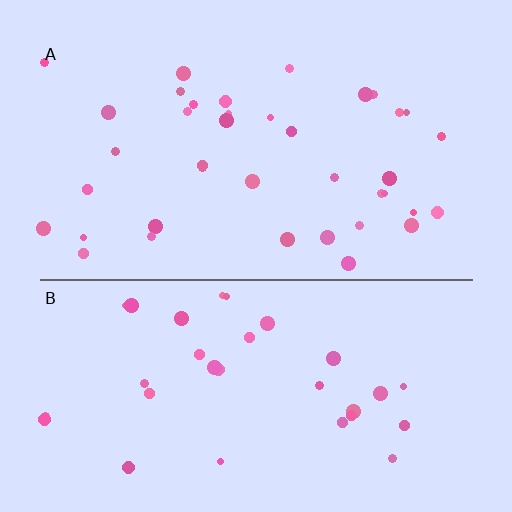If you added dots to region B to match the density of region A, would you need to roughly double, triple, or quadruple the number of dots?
Approximately double.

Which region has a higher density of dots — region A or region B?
A (the top).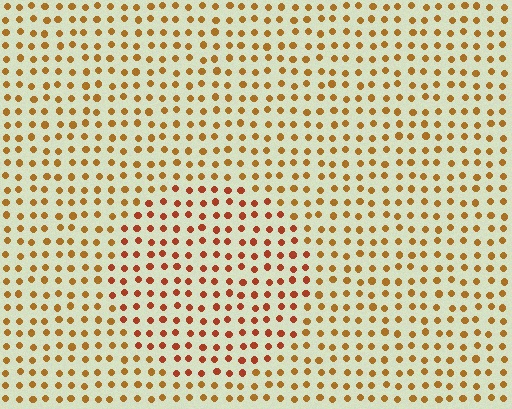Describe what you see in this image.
The image is filled with small brown elements in a uniform arrangement. A circle-shaped region is visible where the elements are tinted to a slightly different hue, forming a subtle color boundary.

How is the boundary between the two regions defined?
The boundary is defined purely by a slight shift in hue (about 24 degrees). Spacing, size, and orientation are identical on both sides.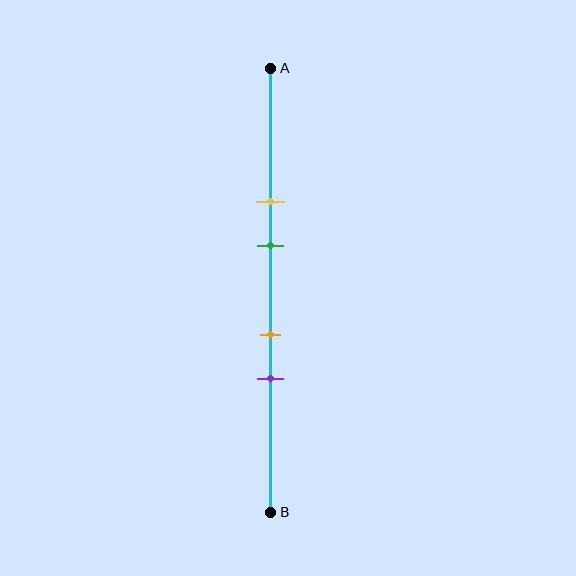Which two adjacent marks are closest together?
The orange and purple marks are the closest adjacent pair.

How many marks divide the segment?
There are 4 marks dividing the segment.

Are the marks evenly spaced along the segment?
No, the marks are not evenly spaced.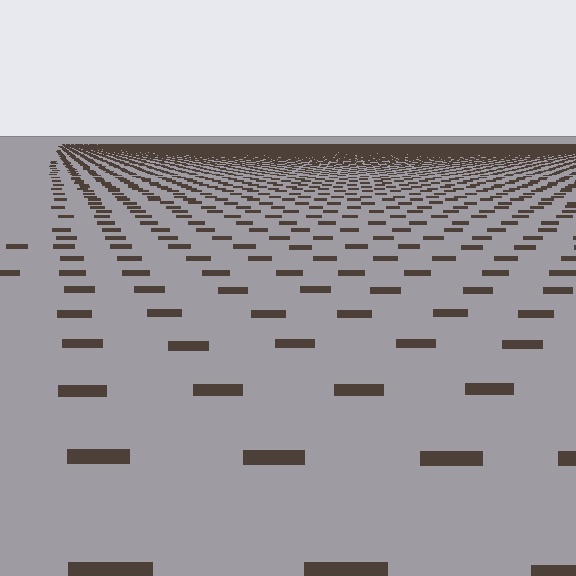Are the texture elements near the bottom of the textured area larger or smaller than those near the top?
Larger. Near the bottom, elements are closer to the viewer and appear at a bigger on-screen size.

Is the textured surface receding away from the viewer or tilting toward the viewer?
The surface is receding away from the viewer. Texture elements get smaller and denser toward the top.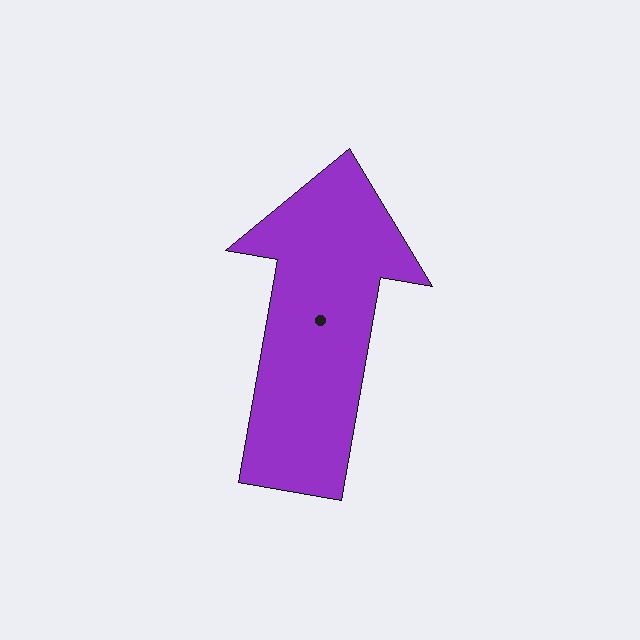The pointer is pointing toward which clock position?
Roughly 12 o'clock.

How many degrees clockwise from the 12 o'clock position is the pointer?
Approximately 10 degrees.